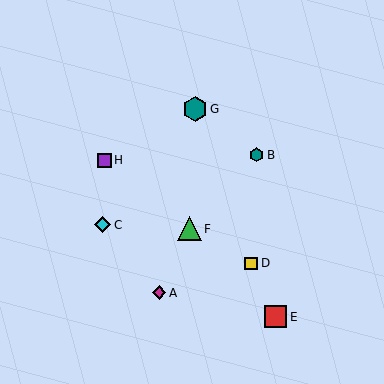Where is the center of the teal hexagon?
The center of the teal hexagon is at (256, 155).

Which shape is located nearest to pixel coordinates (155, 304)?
The magenta diamond (labeled A) at (159, 293) is nearest to that location.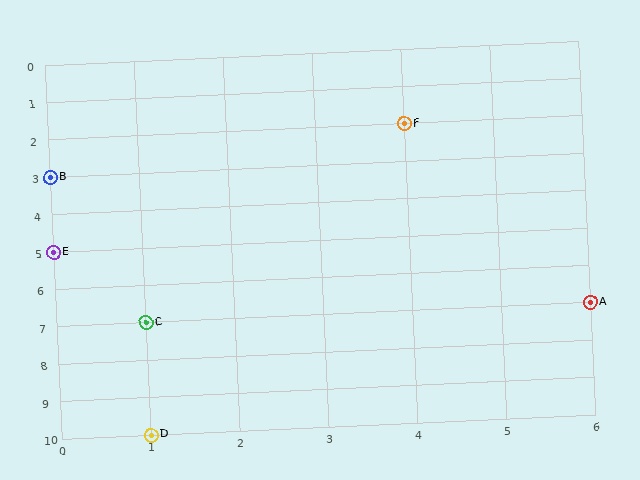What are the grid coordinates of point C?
Point C is at grid coordinates (1, 7).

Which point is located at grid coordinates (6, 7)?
Point A is at (6, 7).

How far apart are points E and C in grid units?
Points E and C are 1 column and 2 rows apart (about 2.2 grid units diagonally).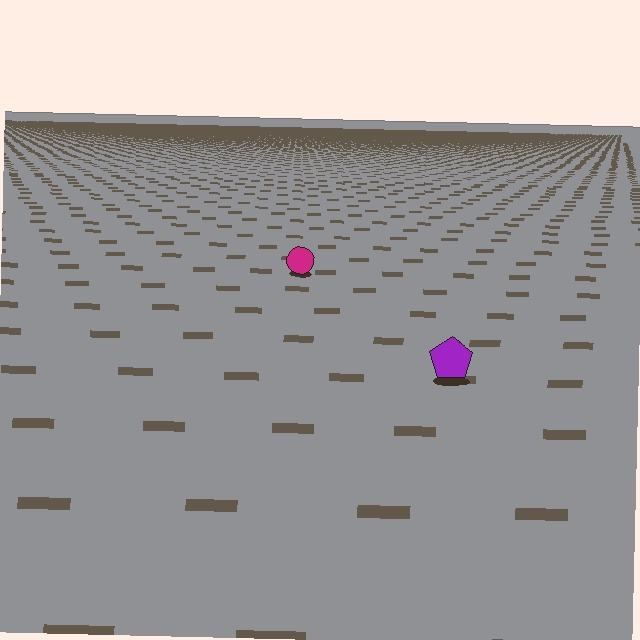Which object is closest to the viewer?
The purple pentagon is closest. The texture marks near it are larger and more spread out.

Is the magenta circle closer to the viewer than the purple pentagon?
No. The purple pentagon is closer — you can tell from the texture gradient: the ground texture is coarser near it.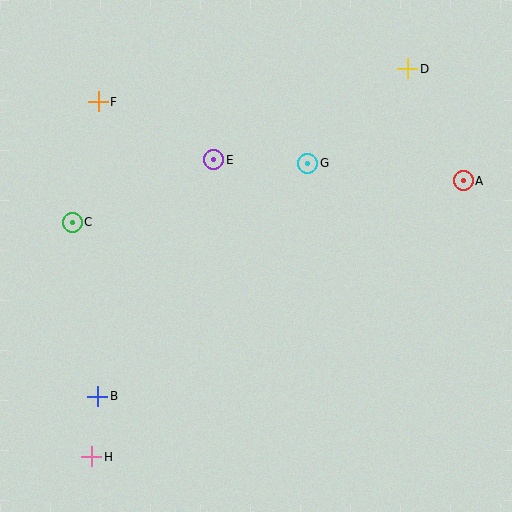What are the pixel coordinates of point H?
Point H is at (91, 457).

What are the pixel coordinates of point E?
Point E is at (214, 160).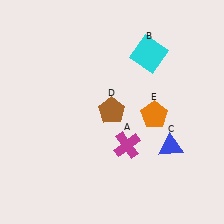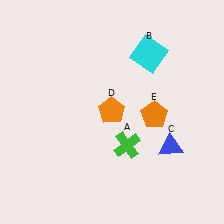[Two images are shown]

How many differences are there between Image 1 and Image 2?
There are 2 differences between the two images.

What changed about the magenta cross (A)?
In Image 1, A is magenta. In Image 2, it changed to green.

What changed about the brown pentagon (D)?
In Image 1, D is brown. In Image 2, it changed to orange.